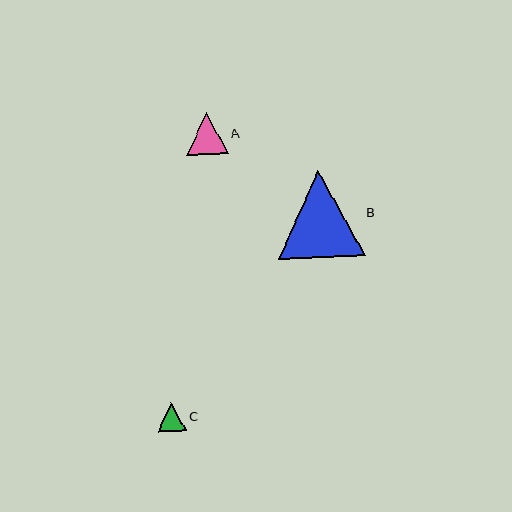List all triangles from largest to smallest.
From largest to smallest: B, A, C.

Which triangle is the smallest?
Triangle C is the smallest with a size of approximately 28 pixels.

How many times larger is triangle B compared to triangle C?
Triangle B is approximately 3.1 times the size of triangle C.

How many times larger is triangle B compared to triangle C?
Triangle B is approximately 3.1 times the size of triangle C.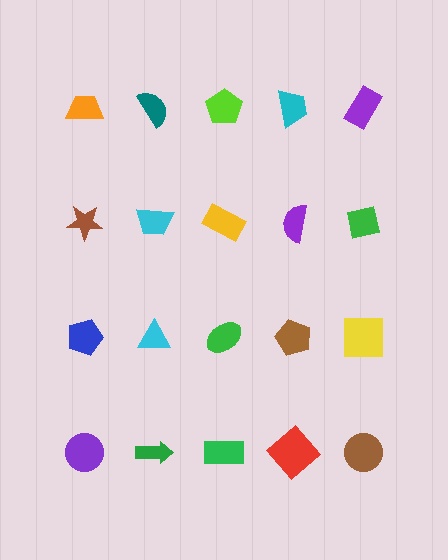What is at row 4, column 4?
A red diamond.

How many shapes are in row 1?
5 shapes.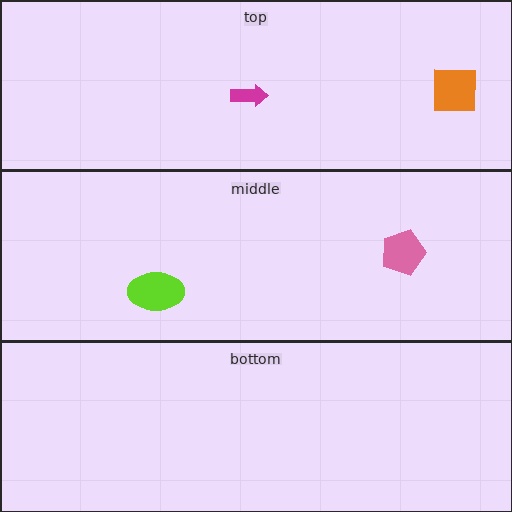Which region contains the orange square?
The top region.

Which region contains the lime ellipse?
The middle region.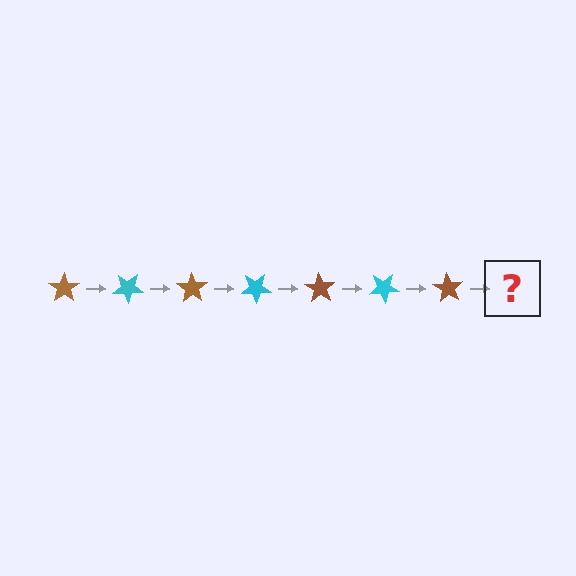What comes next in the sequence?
The next element should be a cyan star, rotated 245 degrees from the start.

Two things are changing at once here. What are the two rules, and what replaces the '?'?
The two rules are that it rotates 35 degrees each step and the color cycles through brown and cyan. The '?' should be a cyan star, rotated 245 degrees from the start.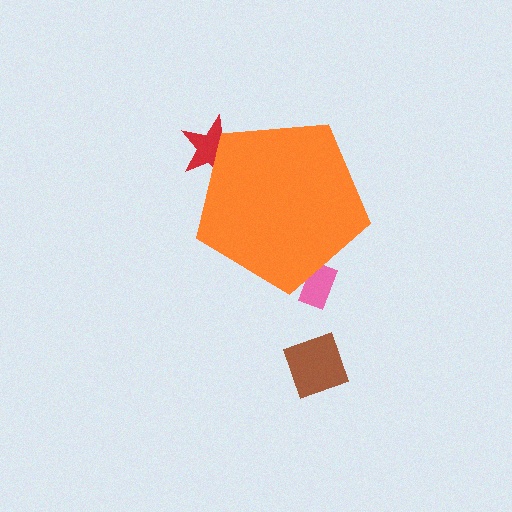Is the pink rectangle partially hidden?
Yes, the pink rectangle is partially hidden behind the orange pentagon.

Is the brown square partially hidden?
No, the brown square is fully visible.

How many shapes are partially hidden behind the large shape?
2 shapes are partially hidden.